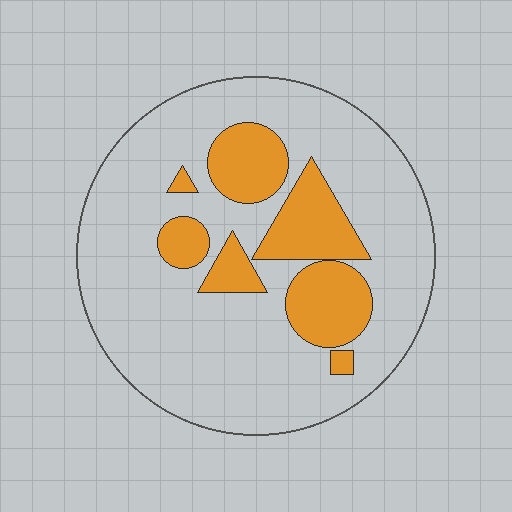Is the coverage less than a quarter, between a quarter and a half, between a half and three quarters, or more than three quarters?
Less than a quarter.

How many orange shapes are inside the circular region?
7.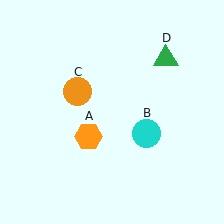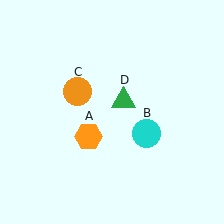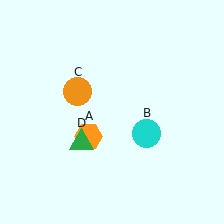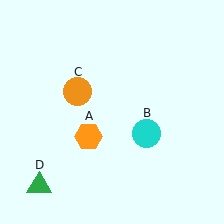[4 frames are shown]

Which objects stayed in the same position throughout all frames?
Orange hexagon (object A) and cyan circle (object B) and orange circle (object C) remained stationary.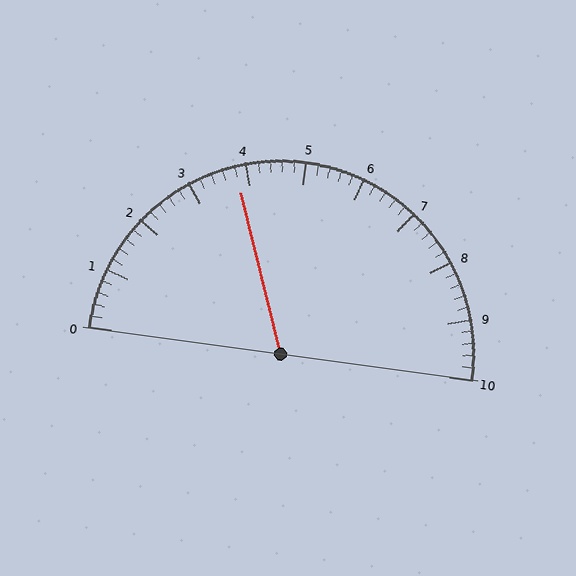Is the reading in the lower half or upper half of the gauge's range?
The reading is in the lower half of the range (0 to 10).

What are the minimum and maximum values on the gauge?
The gauge ranges from 0 to 10.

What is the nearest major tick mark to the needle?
The nearest major tick mark is 4.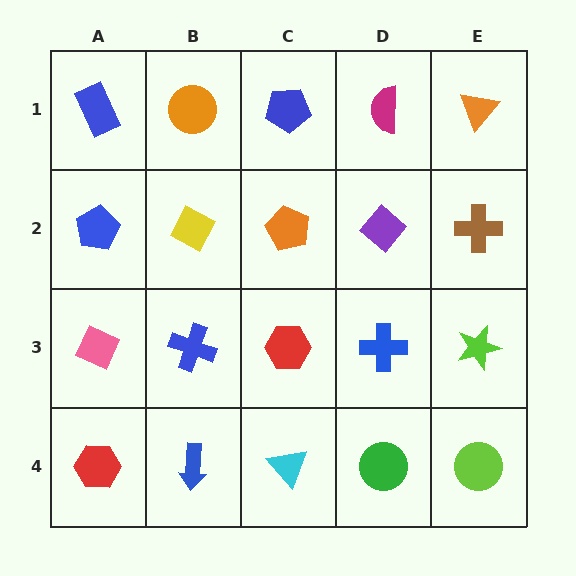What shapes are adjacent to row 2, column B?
An orange circle (row 1, column B), a blue cross (row 3, column B), a blue pentagon (row 2, column A), an orange pentagon (row 2, column C).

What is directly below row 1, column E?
A brown cross.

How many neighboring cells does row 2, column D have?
4.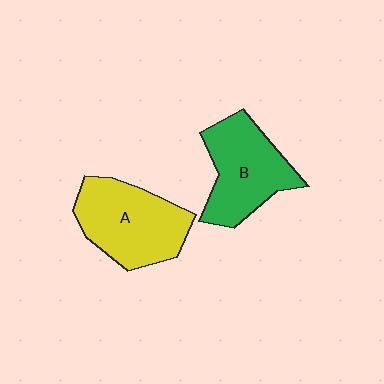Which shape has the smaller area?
Shape B (green).